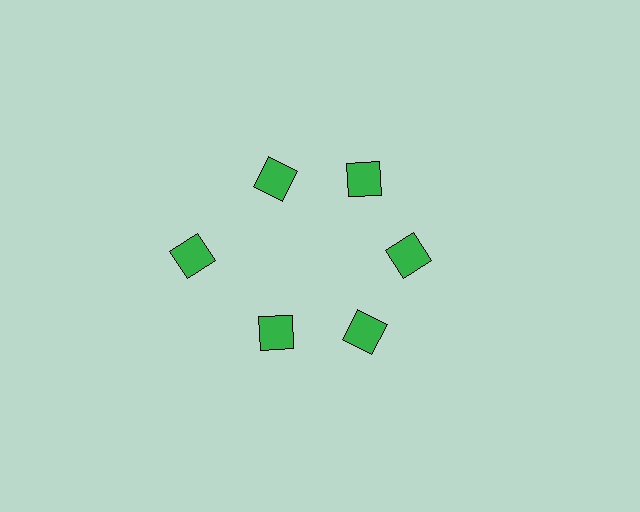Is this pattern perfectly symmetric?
No. The 6 green diamonds are arranged in a ring, but one element near the 9 o'clock position is pushed outward from the center, breaking the 6-fold rotational symmetry.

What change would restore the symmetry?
The symmetry would be restored by moving it inward, back onto the ring so that all 6 diamonds sit at equal angles and equal distance from the center.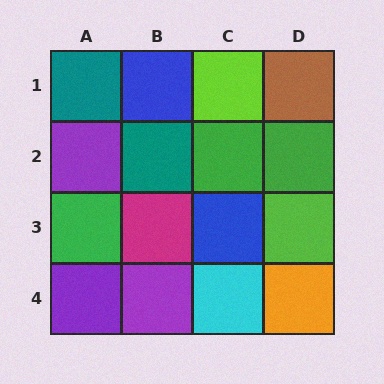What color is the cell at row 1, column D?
Brown.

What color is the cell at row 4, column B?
Purple.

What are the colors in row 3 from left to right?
Green, magenta, blue, lime.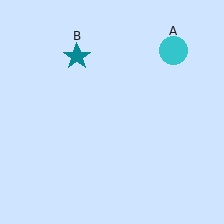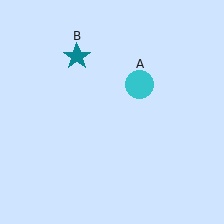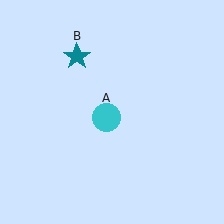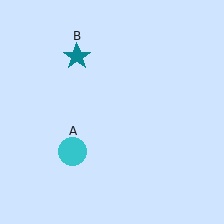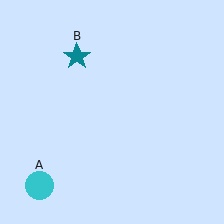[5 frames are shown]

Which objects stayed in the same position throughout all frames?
Teal star (object B) remained stationary.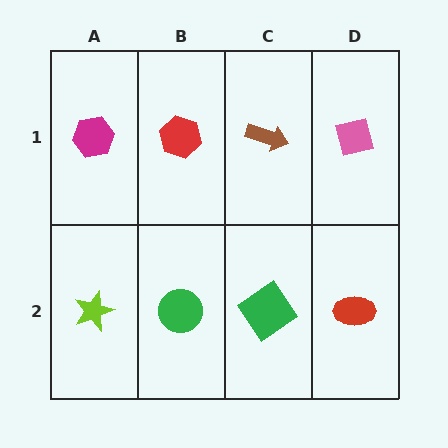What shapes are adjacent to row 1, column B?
A green circle (row 2, column B), a magenta hexagon (row 1, column A), a brown arrow (row 1, column C).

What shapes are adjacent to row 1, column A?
A lime star (row 2, column A), a red hexagon (row 1, column B).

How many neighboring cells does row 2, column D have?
2.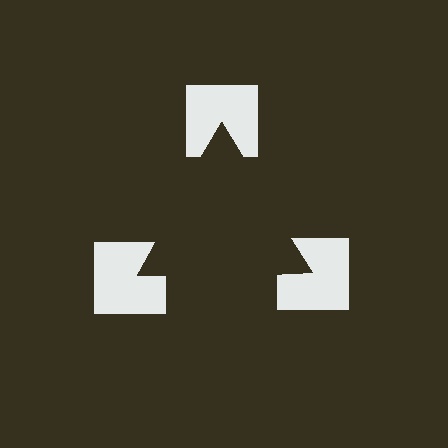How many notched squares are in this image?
There are 3 — one at each vertex of the illusory triangle.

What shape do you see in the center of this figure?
An illusory triangle — its edges are inferred from the aligned wedge cuts in the notched squares, not physically drawn.